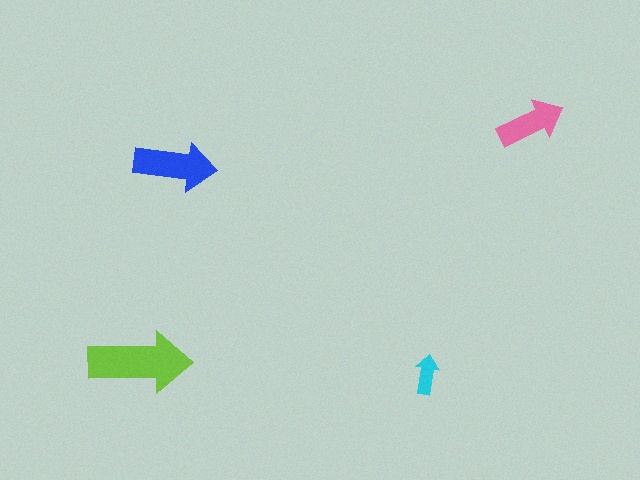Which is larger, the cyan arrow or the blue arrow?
The blue one.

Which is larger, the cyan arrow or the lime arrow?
The lime one.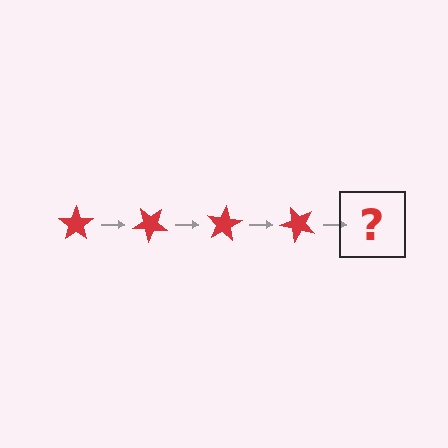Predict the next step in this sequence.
The next step is a red star rotated 160 degrees.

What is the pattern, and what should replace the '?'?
The pattern is that the star rotates 40 degrees each step. The '?' should be a red star rotated 160 degrees.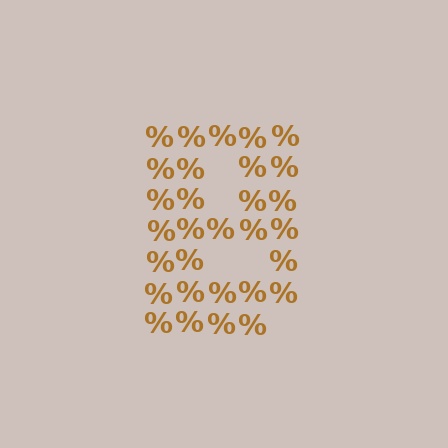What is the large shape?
The large shape is the letter B.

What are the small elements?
The small elements are percent signs.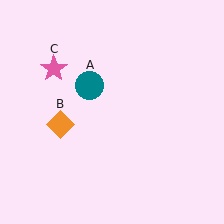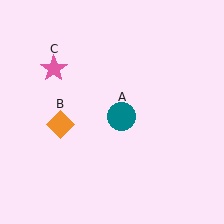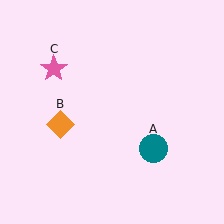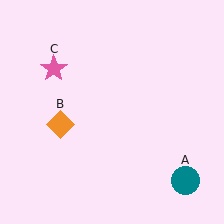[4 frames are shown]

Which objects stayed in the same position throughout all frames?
Orange diamond (object B) and pink star (object C) remained stationary.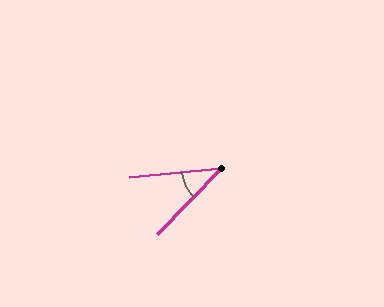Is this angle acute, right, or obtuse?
It is acute.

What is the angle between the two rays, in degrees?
Approximately 40 degrees.